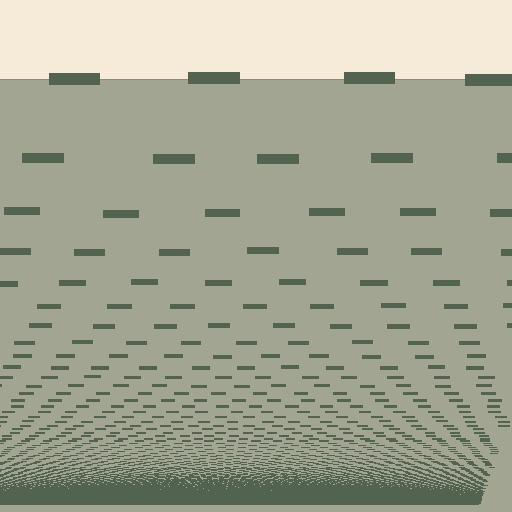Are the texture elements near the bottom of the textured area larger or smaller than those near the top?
Smaller. The gradient is inverted — elements near the bottom are smaller and denser.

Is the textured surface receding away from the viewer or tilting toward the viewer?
The surface appears to tilt toward the viewer. Texture elements get larger and sparser toward the top.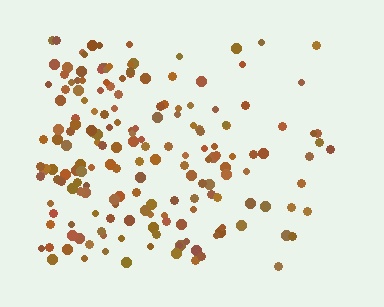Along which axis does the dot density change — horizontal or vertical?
Horizontal.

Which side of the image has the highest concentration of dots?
The left.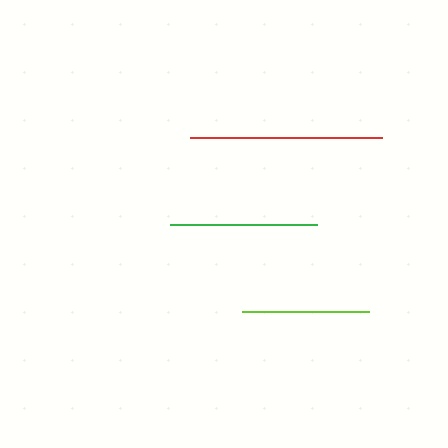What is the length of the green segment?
The green segment is approximately 147 pixels long.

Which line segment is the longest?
The red line is the longest at approximately 193 pixels.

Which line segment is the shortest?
The lime line is the shortest at approximately 127 pixels.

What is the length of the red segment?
The red segment is approximately 193 pixels long.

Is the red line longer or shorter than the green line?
The red line is longer than the green line.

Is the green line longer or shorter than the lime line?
The green line is longer than the lime line.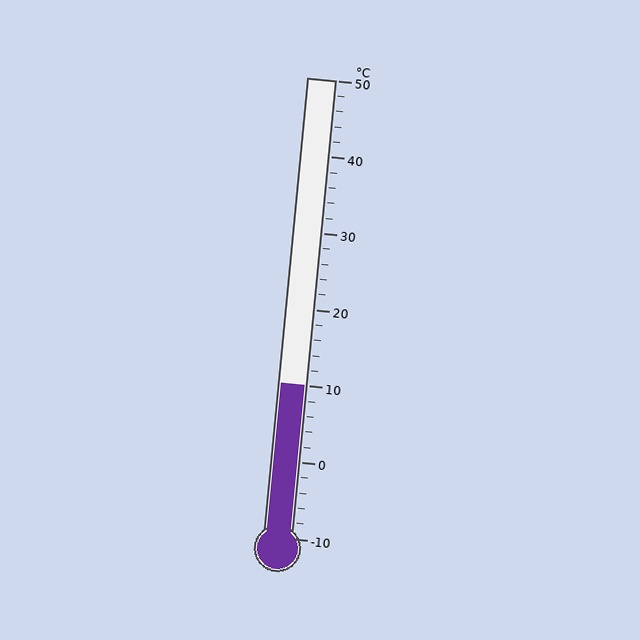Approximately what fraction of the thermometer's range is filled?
The thermometer is filled to approximately 35% of its range.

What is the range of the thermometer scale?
The thermometer scale ranges from -10°C to 50°C.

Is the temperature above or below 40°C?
The temperature is below 40°C.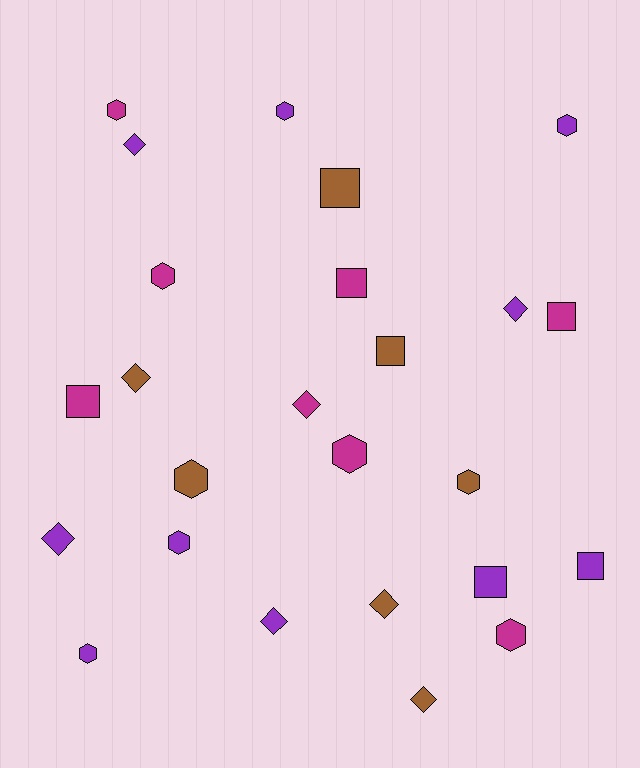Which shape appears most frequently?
Hexagon, with 10 objects.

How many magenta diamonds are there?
There is 1 magenta diamond.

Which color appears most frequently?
Purple, with 10 objects.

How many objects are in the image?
There are 25 objects.